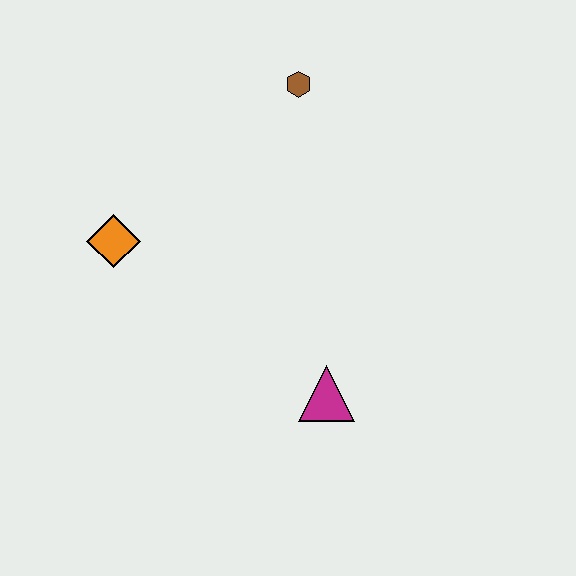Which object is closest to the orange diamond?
The brown hexagon is closest to the orange diamond.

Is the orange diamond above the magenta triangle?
Yes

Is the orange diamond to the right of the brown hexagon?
No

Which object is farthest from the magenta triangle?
The brown hexagon is farthest from the magenta triangle.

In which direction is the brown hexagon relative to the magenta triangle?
The brown hexagon is above the magenta triangle.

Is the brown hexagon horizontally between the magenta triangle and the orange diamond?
Yes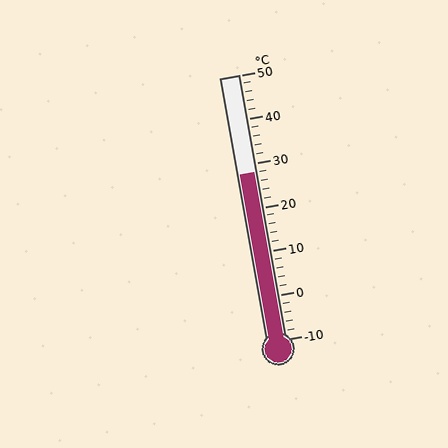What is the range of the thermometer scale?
The thermometer scale ranges from -10°C to 50°C.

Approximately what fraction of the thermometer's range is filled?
The thermometer is filled to approximately 65% of its range.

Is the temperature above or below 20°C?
The temperature is above 20°C.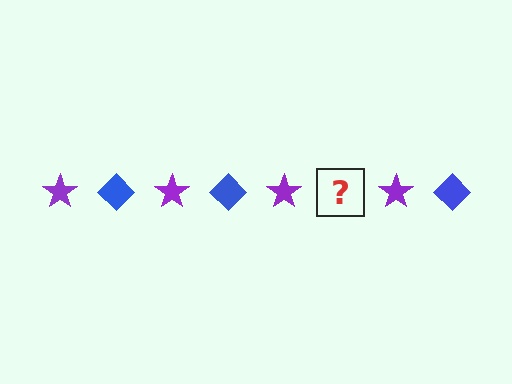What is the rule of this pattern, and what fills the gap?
The rule is that the pattern alternates between purple star and blue diamond. The gap should be filled with a blue diamond.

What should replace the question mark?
The question mark should be replaced with a blue diamond.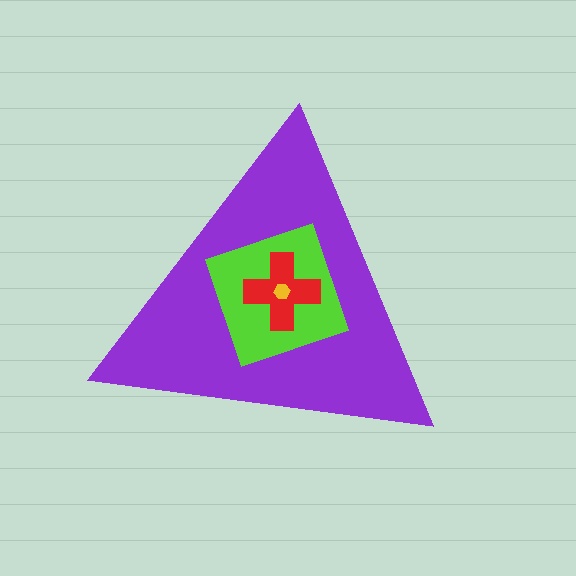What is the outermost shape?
The purple triangle.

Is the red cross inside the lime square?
Yes.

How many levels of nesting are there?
4.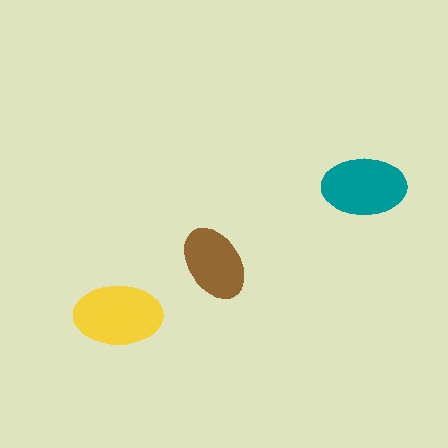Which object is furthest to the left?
The yellow ellipse is leftmost.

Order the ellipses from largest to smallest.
the yellow one, the teal one, the brown one.